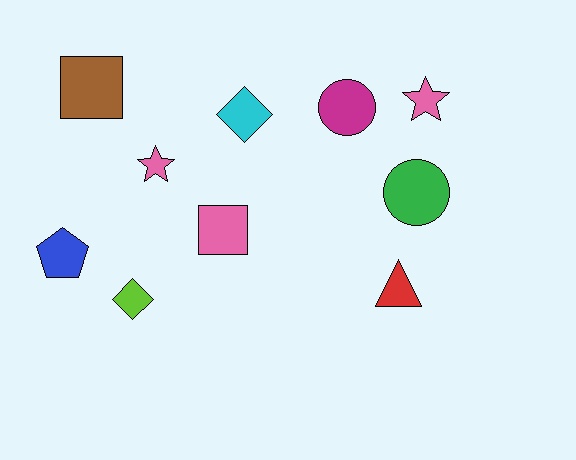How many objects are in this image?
There are 10 objects.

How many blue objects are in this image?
There is 1 blue object.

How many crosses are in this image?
There are no crosses.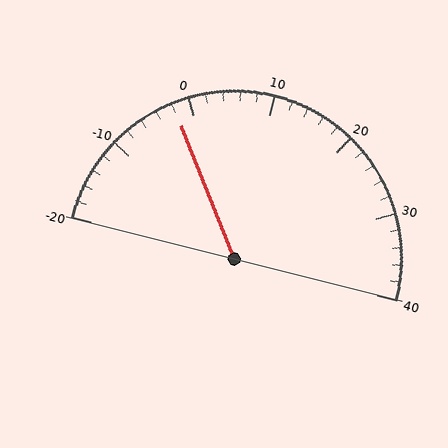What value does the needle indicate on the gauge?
The needle indicates approximately -2.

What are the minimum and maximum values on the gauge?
The gauge ranges from -20 to 40.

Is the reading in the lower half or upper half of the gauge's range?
The reading is in the lower half of the range (-20 to 40).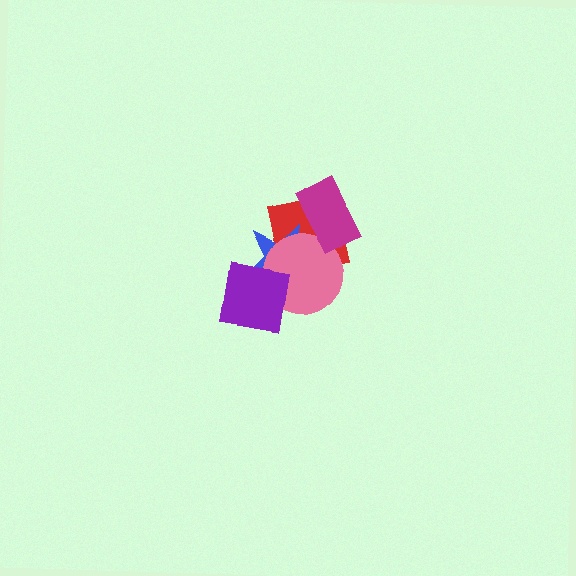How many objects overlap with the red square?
3 objects overlap with the red square.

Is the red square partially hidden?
Yes, it is partially covered by another shape.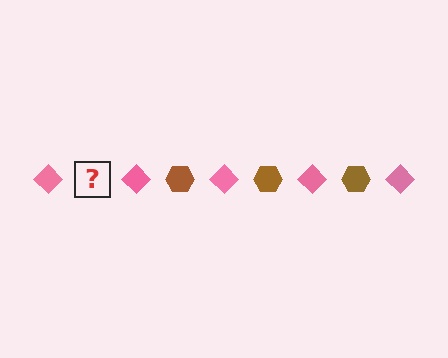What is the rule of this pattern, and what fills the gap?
The rule is that the pattern alternates between pink diamond and brown hexagon. The gap should be filled with a brown hexagon.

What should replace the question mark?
The question mark should be replaced with a brown hexagon.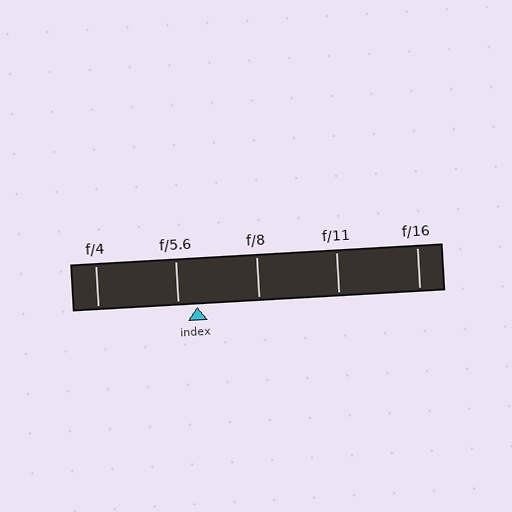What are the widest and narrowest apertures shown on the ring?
The widest aperture shown is f/4 and the narrowest is f/16.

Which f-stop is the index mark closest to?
The index mark is closest to f/5.6.